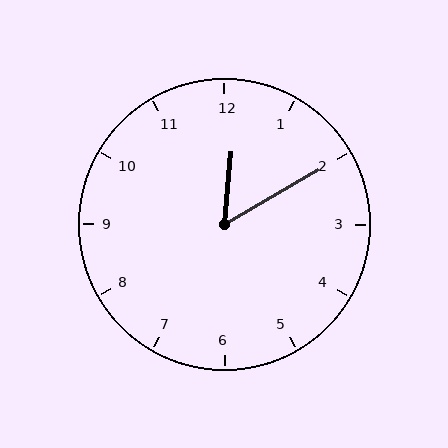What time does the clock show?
12:10.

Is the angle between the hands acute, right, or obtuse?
It is acute.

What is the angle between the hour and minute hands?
Approximately 55 degrees.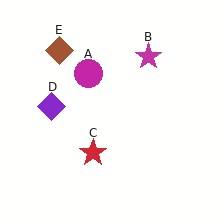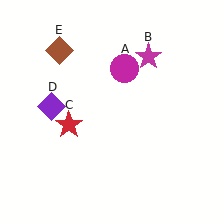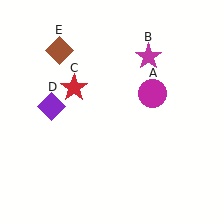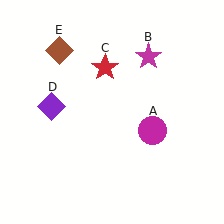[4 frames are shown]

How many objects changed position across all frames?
2 objects changed position: magenta circle (object A), red star (object C).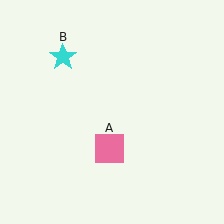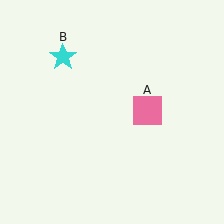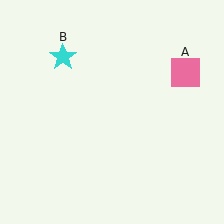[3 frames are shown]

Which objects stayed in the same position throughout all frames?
Cyan star (object B) remained stationary.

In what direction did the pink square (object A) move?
The pink square (object A) moved up and to the right.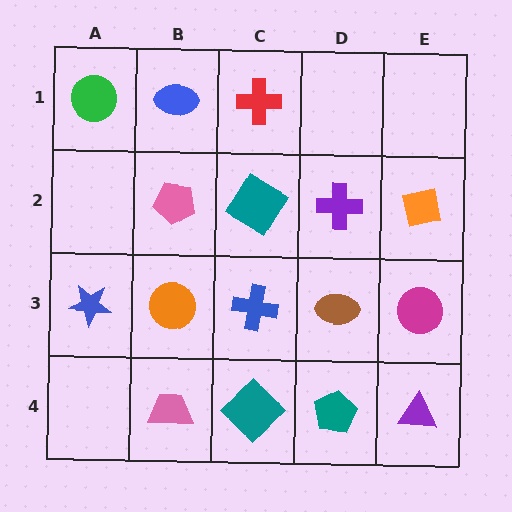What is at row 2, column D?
A purple cross.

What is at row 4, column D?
A teal pentagon.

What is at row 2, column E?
An orange square.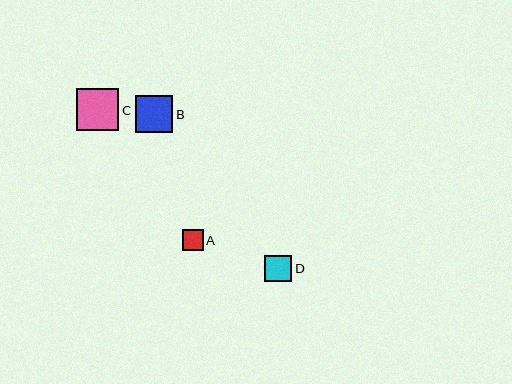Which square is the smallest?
Square A is the smallest with a size of approximately 21 pixels.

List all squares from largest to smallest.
From largest to smallest: C, B, D, A.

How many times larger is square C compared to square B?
Square C is approximately 1.1 times the size of square B.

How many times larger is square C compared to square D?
Square C is approximately 1.6 times the size of square D.